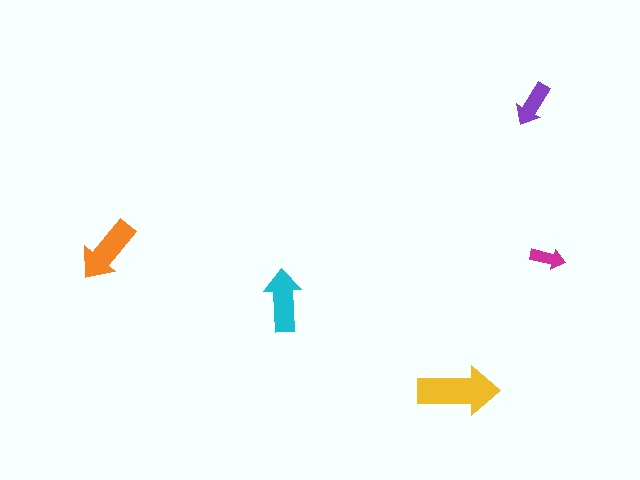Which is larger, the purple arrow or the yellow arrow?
The yellow one.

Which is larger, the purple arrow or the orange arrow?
The orange one.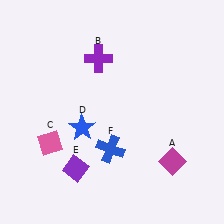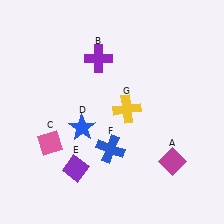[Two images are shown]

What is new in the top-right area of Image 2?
A yellow cross (G) was added in the top-right area of Image 2.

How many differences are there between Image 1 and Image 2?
There is 1 difference between the two images.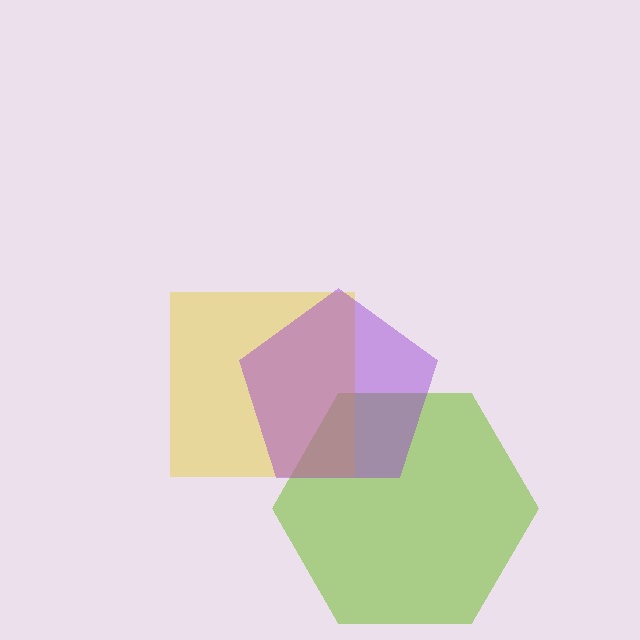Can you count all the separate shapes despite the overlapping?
Yes, there are 3 separate shapes.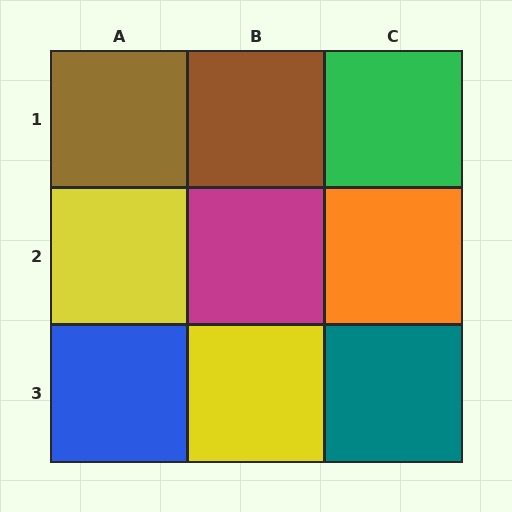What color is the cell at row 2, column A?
Yellow.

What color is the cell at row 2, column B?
Magenta.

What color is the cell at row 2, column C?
Orange.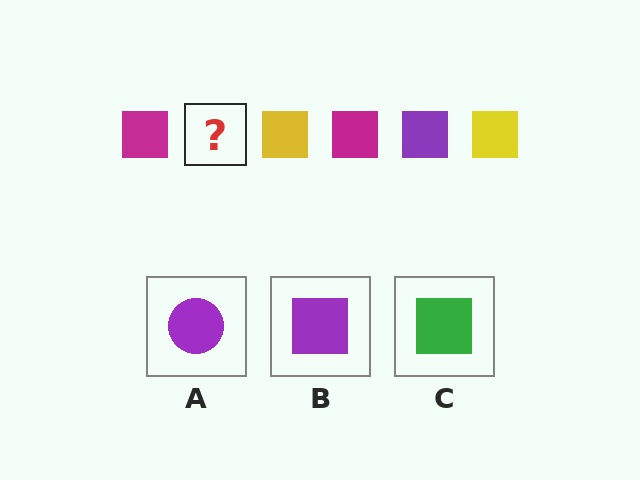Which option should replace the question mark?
Option B.